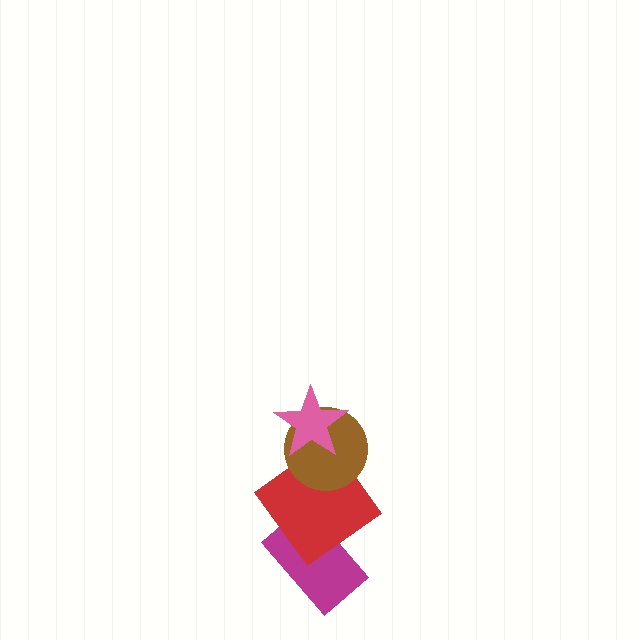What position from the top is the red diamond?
The red diamond is 3rd from the top.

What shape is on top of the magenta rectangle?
The red diamond is on top of the magenta rectangle.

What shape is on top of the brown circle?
The pink star is on top of the brown circle.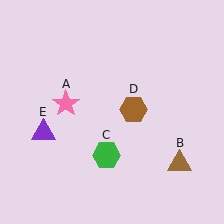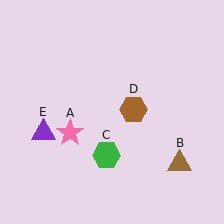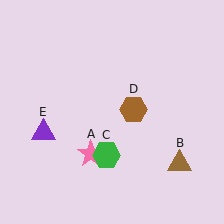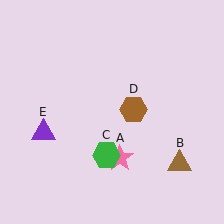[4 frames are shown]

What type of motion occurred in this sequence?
The pink star (object A) rotated counterclockwise around the center of the scene.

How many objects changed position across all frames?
1 object changed position: pink star (object A).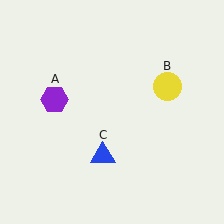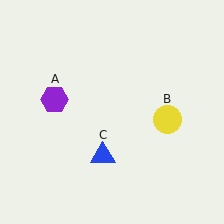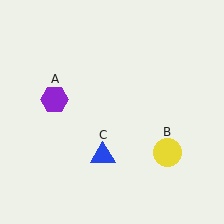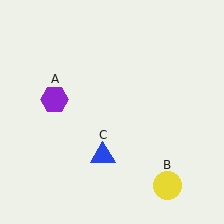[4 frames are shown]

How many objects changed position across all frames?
1 object changed position: yellow circle (object B).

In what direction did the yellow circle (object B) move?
The yellow circle (object B) moved down.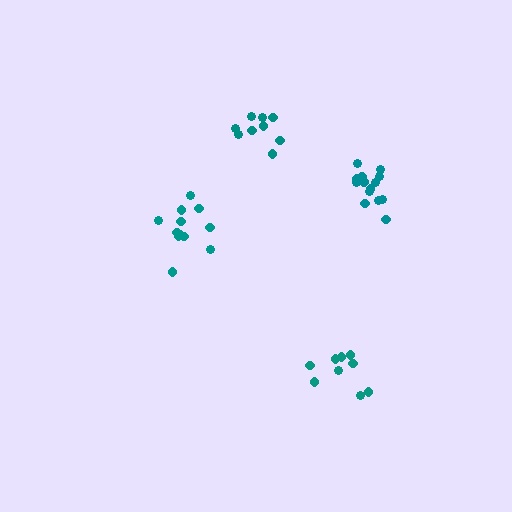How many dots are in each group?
Group 1: 12 dots, Group 2: 9 dots, Group 3: 14 dots, Group 4: 9 dots (44 total).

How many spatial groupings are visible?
There are 4 spatial groupings.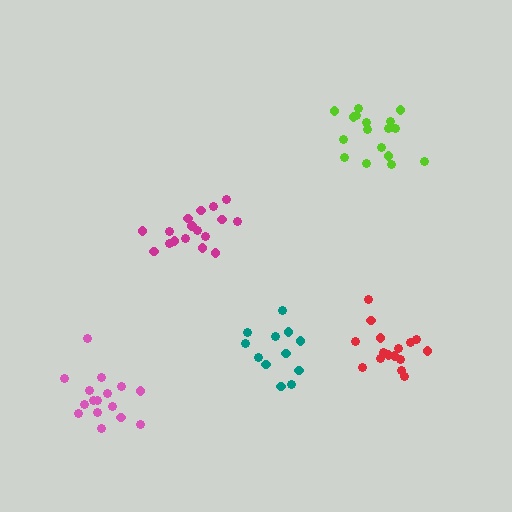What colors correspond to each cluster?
The clusters are colored: pink, teal, red, lime, magenta.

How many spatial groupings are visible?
There are 5 spatial groupings.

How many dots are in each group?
Group 1: 16 dots, Group 2: 12 dots, Group 3: 16 dots, Group 4: 17 dots, Group 5: 17 dots (78 total).